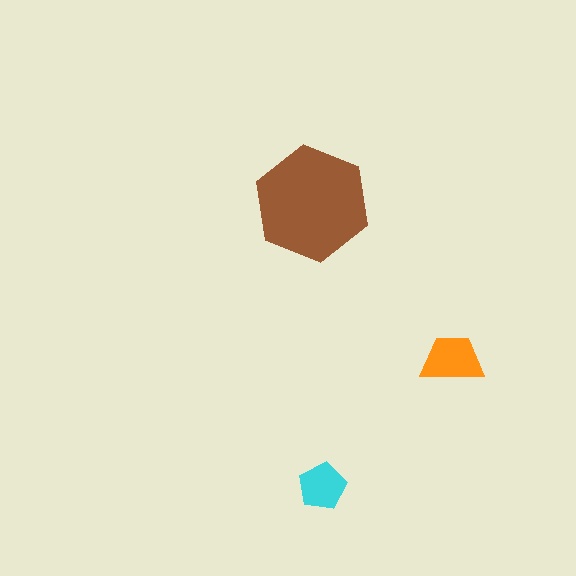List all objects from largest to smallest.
The brown hexagon, the orange trapezoid, the cyan pentagon.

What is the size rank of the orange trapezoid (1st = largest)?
2nd.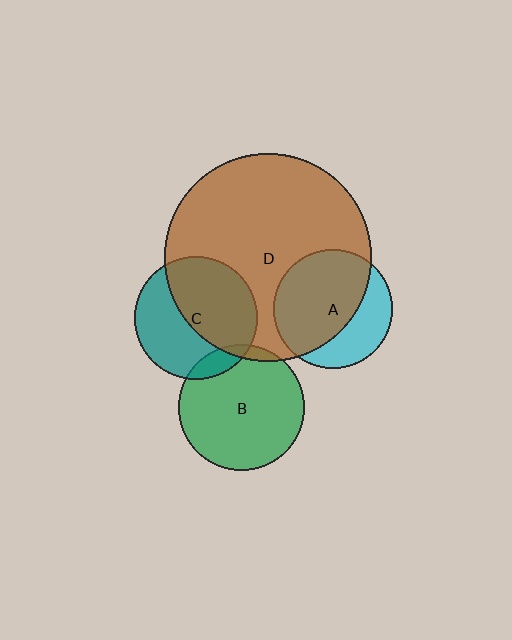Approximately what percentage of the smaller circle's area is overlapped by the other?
Approximately 10%.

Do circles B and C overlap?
Yes.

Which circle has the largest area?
Circle D (brown).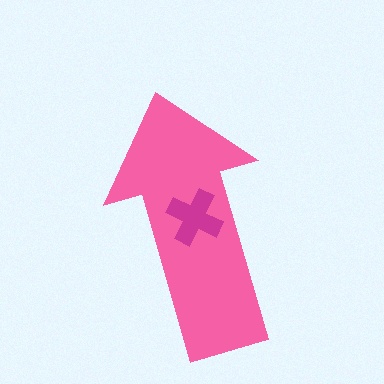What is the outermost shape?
The pink arrow.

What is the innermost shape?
The magenta cross.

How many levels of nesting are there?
2.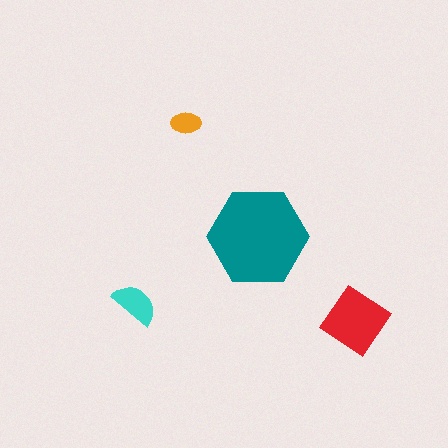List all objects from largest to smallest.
The teal hexagon, the red diamond, the cyan semicircle, the orange ellipse.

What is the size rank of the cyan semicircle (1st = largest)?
3rd.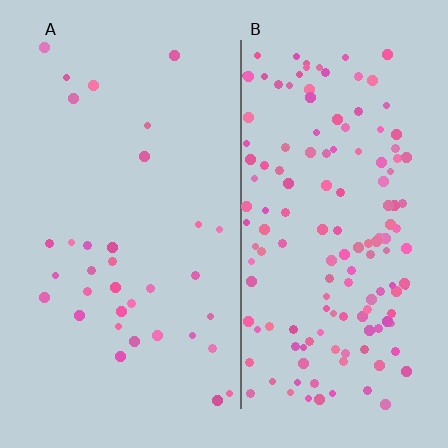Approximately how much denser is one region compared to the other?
Approximately 4.4× — region B over region A.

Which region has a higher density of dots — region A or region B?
B (the right).